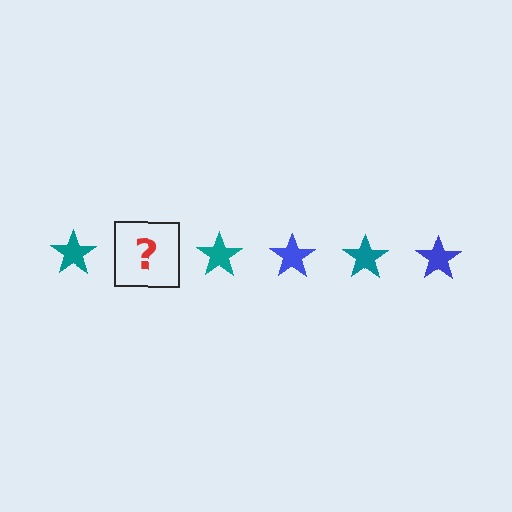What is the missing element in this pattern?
The missing element is a blue star.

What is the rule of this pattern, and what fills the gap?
The rule is that the pattern cycles through teal, blue stars. The gap should be filled with a blue star.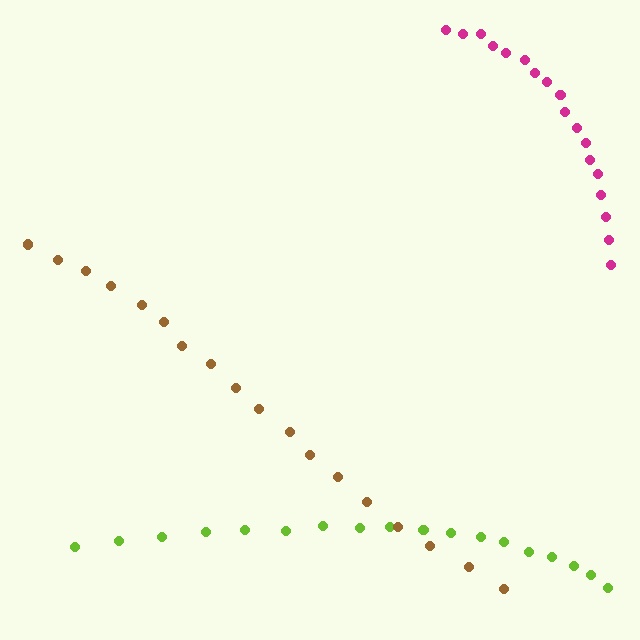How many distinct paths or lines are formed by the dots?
There are 3 distinct paths.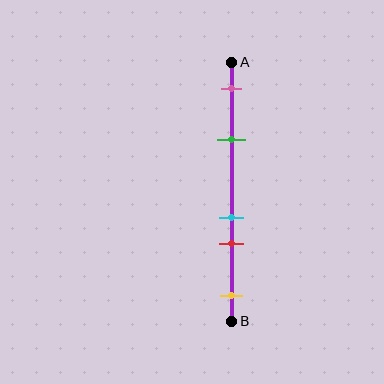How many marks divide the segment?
There are 5 marks dividing the segment.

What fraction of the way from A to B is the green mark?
The green mark is approximately 30% (0.3) of the way from A to B.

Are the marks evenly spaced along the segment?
No, the marks are not evenly spaced.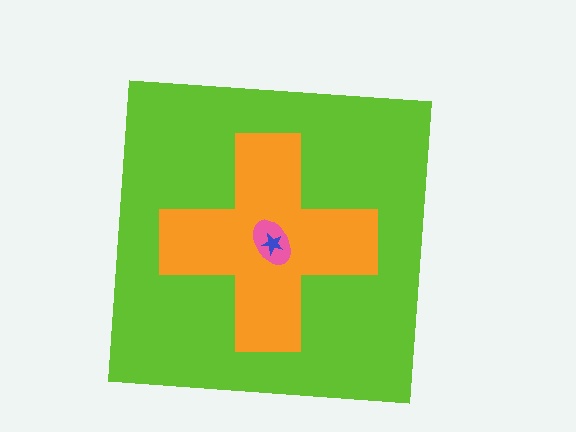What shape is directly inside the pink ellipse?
The blue star.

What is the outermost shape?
The lime square.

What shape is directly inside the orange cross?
The pink ellipse.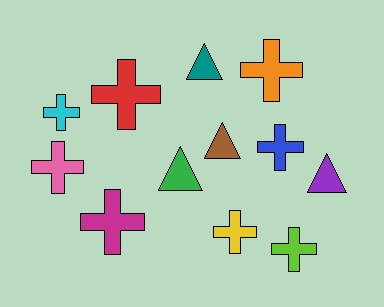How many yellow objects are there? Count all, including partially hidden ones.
There is 1 yellow object.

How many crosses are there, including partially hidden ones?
There are 8 crosses.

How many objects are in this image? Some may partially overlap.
There are 12 objects.